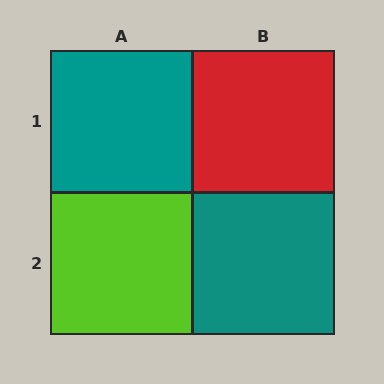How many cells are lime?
1 cell is lime.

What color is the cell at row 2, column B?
Teal.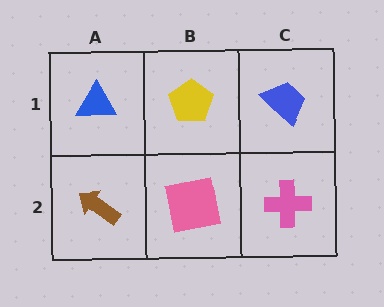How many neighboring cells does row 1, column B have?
3.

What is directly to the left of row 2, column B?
A brown arrow.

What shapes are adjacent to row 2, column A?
A blue triangle (row 1, column A), a pink square (row 2, column B).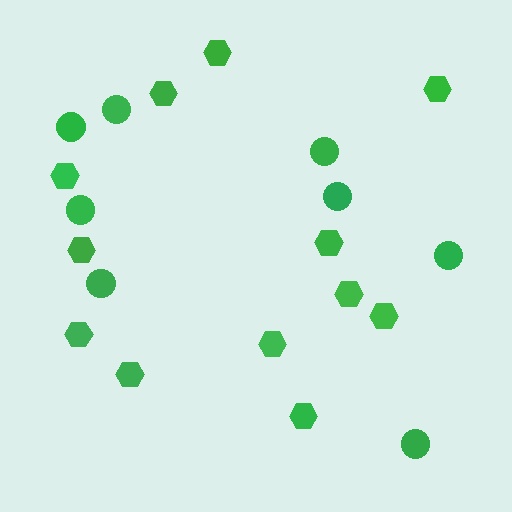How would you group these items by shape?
There are 2 groups: one group of circles (8) and one group of hexagons (12).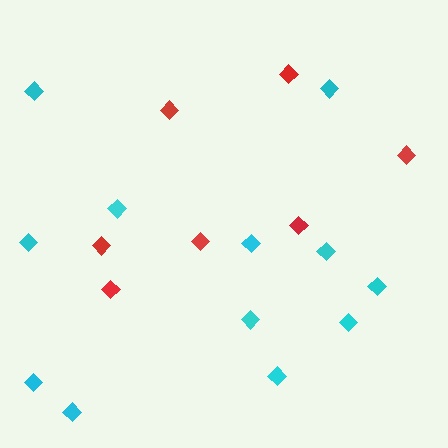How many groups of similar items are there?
There are 2 groups: one group of cyan diamonds (12) and one group of red diamonds (7).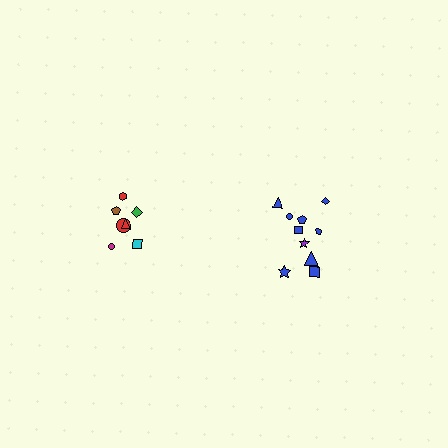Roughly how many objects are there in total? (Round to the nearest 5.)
Roughly 15 objects in total.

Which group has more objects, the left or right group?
The right group.